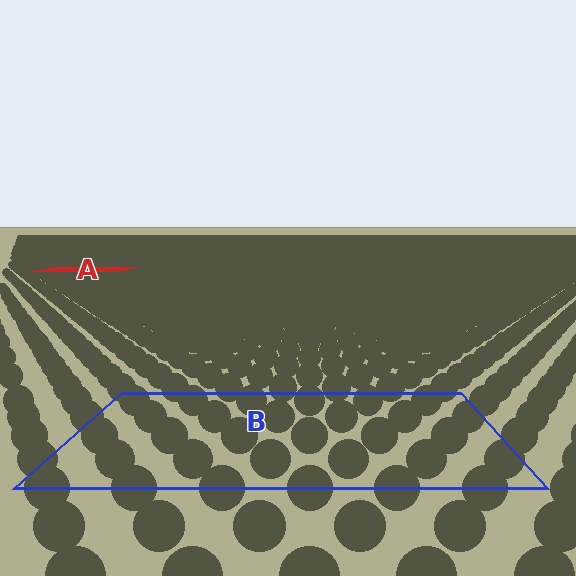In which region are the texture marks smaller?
The texture marks are smaller in region A, because it is farther away.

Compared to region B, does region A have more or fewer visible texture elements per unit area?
Region A has more texture elements per unit area — they are packed more densely because it is farther away.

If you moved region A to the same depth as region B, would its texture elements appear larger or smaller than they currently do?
They would appear larger. At a closer depth, the same texture elements are projected at a bigger on-screen size.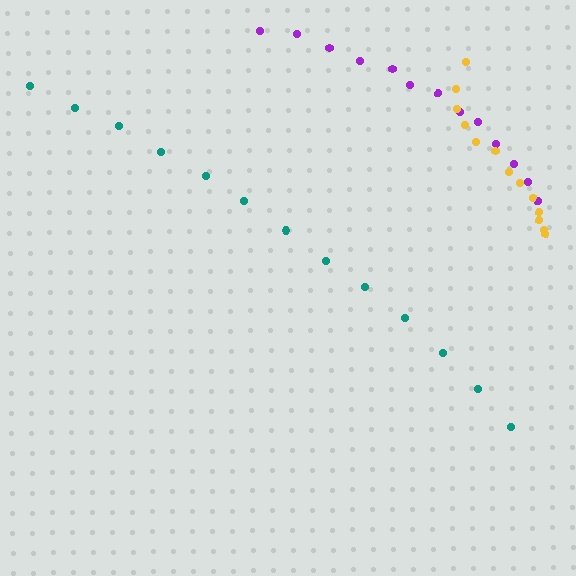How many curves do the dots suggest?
There are 3 distinct paths.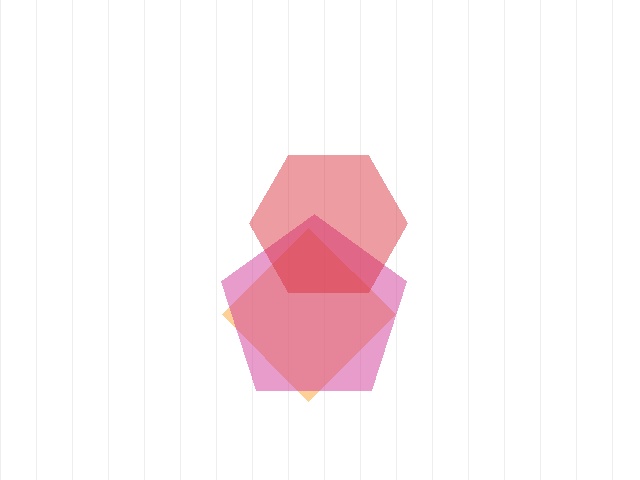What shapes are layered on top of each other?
The layered shapes are: an orange diamond, a magenta pentagon, a red hexagon.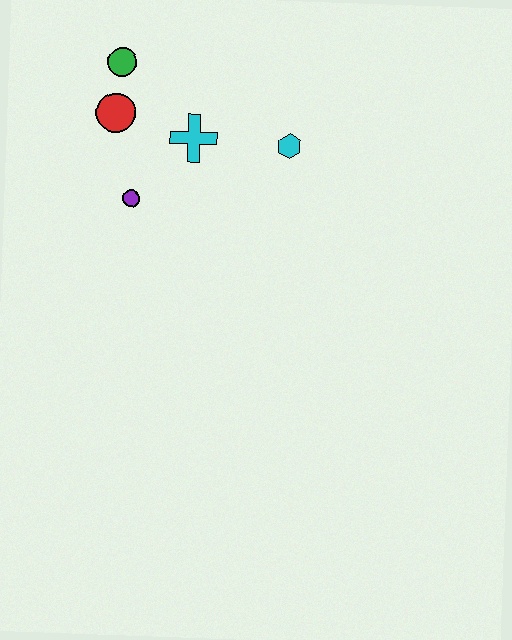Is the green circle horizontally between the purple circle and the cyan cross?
No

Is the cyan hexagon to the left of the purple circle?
No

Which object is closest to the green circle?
The red circle is closest to the green circle.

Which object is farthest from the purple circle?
The cyan hexagon is farthest from the purple circle.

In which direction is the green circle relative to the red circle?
The green circle is above the red circle.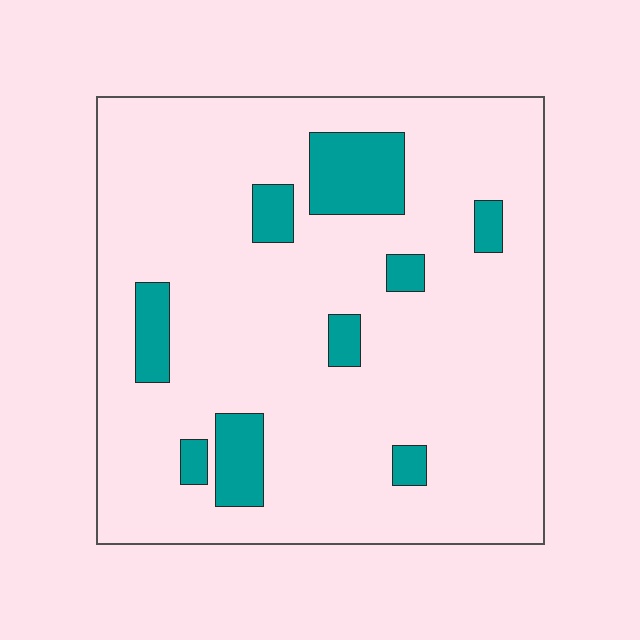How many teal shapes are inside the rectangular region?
9.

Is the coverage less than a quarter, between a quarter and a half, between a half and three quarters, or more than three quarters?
Less than a quarter.